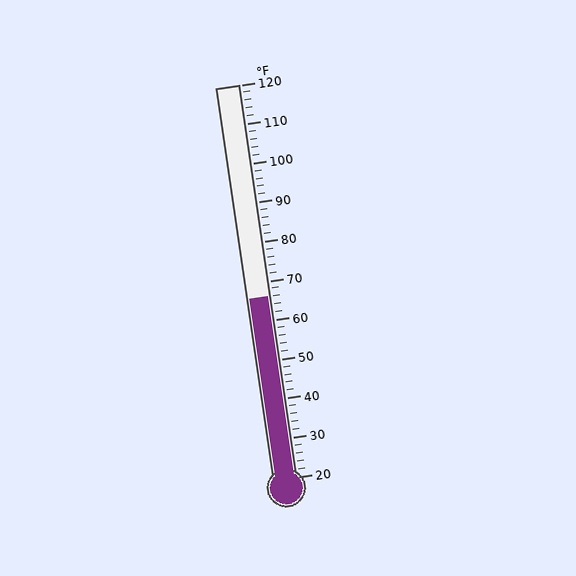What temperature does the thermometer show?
The thermometer shows approximately 66°F.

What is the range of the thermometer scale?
The thermometer scale ranges from 20°F to 120°F.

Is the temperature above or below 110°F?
The temperature is below 110°F.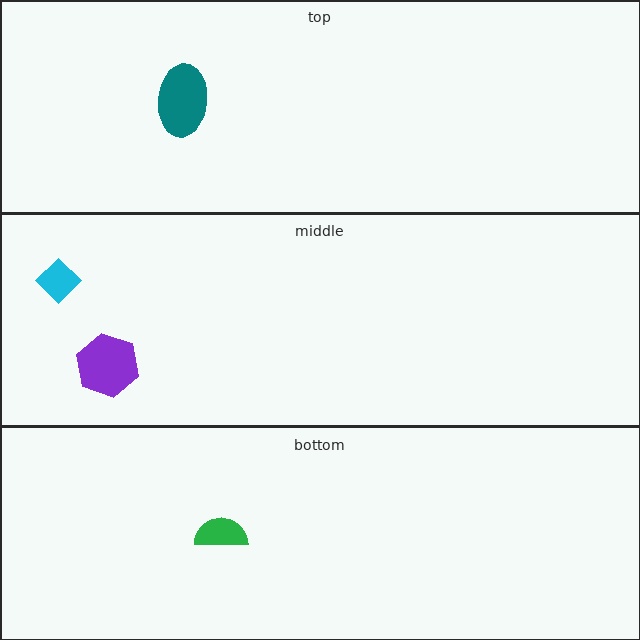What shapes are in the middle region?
The purple hexagon, the cyan diamond.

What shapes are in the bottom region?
The green semicircle.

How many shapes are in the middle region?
2.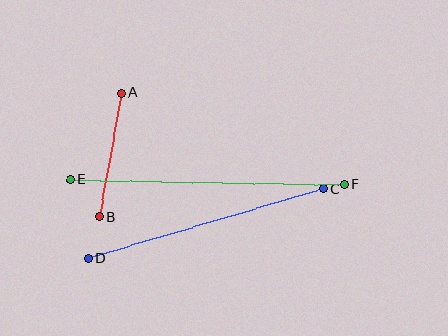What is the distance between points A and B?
The distance is approximately 126 pixels.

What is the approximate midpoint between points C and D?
The midpoint is at approximately (206, 224) pixels.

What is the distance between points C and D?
The distance is approximately 245 pixels.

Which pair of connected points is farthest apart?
Points E and F are farthest apart.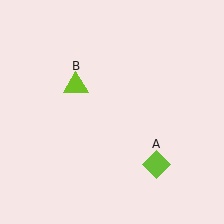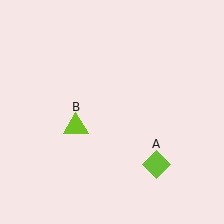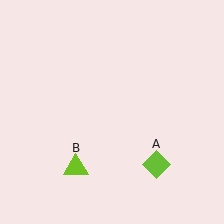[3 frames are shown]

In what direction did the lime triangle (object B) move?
The lime triangle (object B) moved down.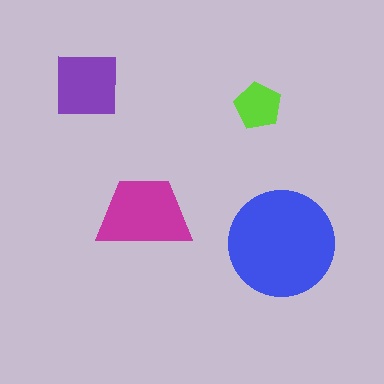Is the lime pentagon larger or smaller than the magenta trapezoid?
Smaller.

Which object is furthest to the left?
The purple square is leftmost.